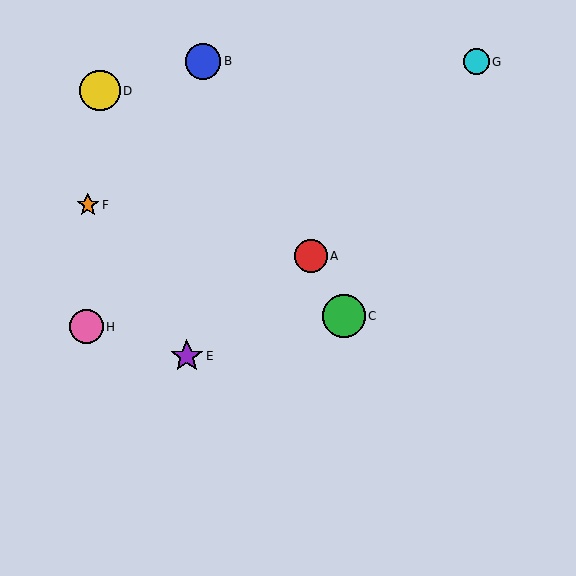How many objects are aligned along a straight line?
3 objects (A, B, C) are aligned along a straight line.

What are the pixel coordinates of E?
Object E is at (187, 356).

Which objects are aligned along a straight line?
Objects A, B, C are aligned along a straight line.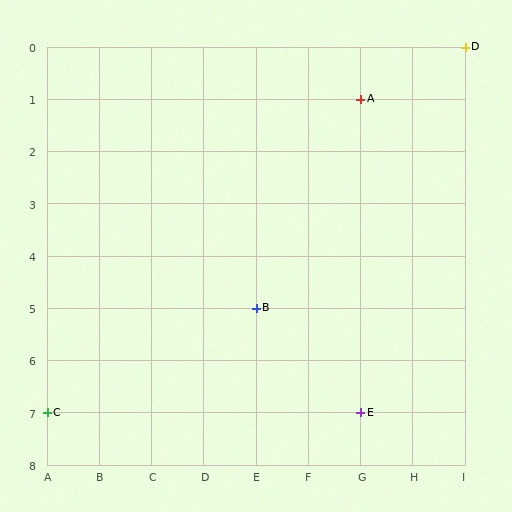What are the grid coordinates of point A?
Point A is at grid coordinates (G, 1).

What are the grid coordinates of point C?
Point C is at grid coordinates (A, 7).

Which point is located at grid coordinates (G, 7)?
Point E is at (G, 7).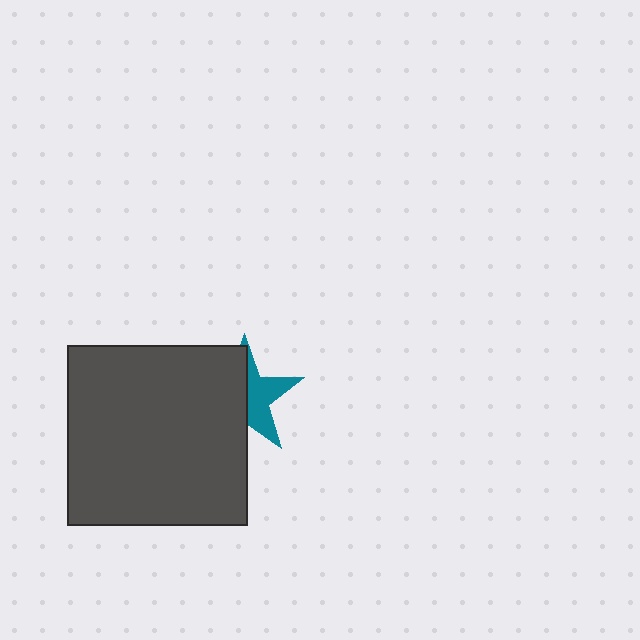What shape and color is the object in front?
The object in front is a dark gray square.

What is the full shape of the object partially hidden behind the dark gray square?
The partially hidden object is a teal star.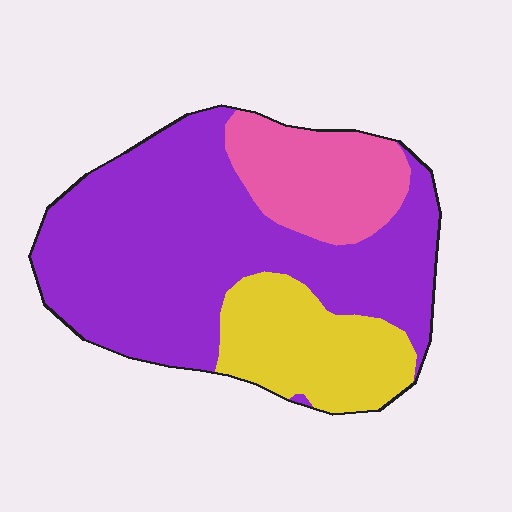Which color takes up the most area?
Purple, at roughly 60%.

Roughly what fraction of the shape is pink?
Pink covers roughly 20% of the shape.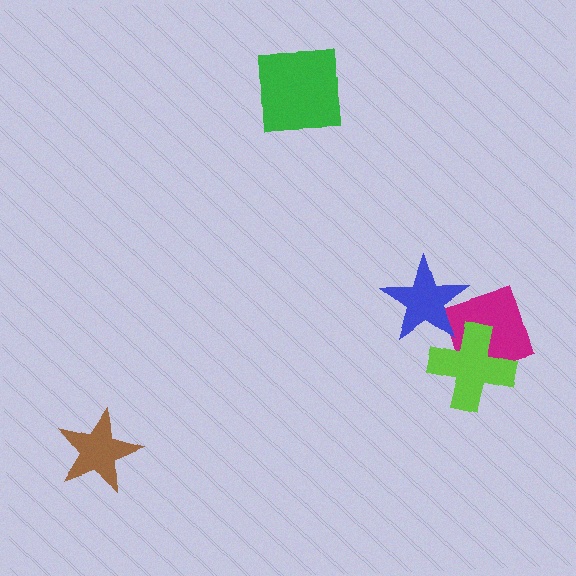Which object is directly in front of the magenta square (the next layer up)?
The lime cross is directly in front of the magenta square.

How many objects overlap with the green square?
0 objects overlap with the green square.